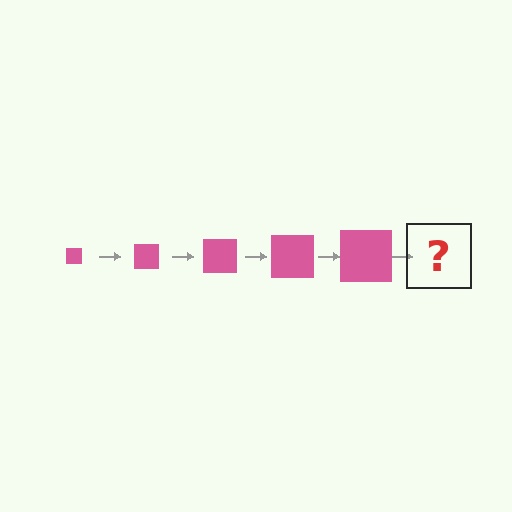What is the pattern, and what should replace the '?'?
The pattern is that the square gets progressively larger each step. The '?' should be a pink square, larger than the previous one.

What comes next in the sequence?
The next element should be a pink square, larger than the previous one.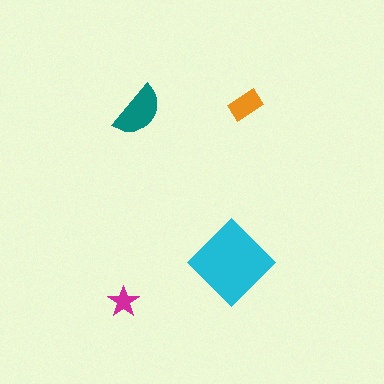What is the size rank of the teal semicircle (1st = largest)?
2nd.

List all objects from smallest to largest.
The magenta star, the orange rectangle, the teal semicircle, the cyan diamond.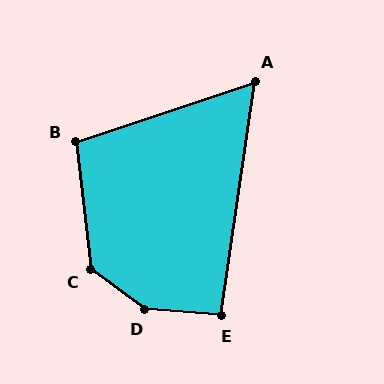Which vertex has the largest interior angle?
D, at approximately 147 degrees.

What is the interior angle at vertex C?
Approximately 134 degrees (obtuse).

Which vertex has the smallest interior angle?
A, at approximately 63 degrees.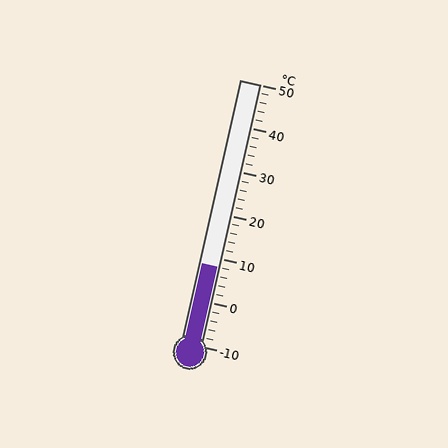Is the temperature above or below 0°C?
The temperature is above 0°C.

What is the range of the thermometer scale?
The thermometer scale ranges from -10°C to 50°C.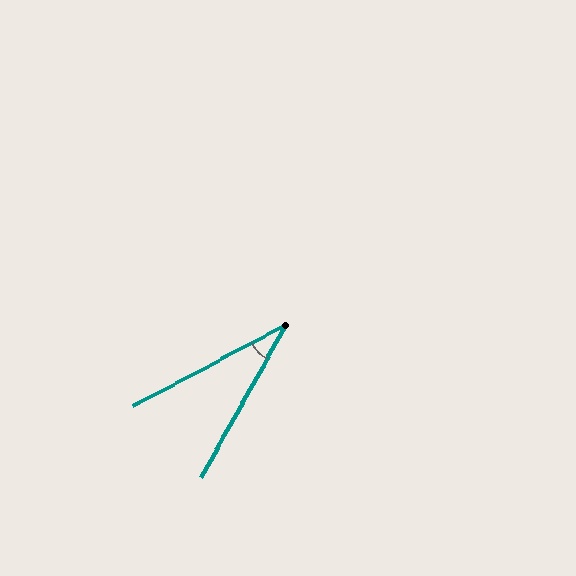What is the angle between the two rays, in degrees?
Approximately 33 degrees.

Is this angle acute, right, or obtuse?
It is acute.